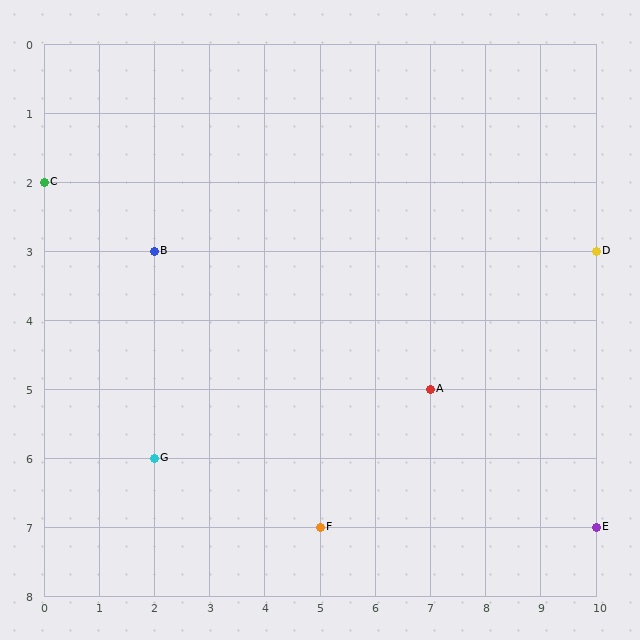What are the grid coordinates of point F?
Point F is at grid coordinates (5, 7).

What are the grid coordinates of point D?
Point D is at grid coordinates (10, 3).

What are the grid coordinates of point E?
Point E is at grid coordinates (10, 7).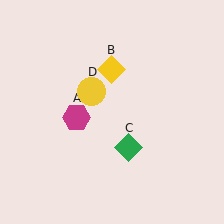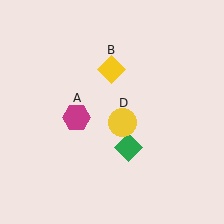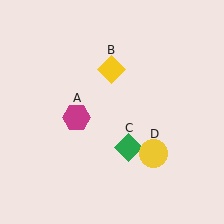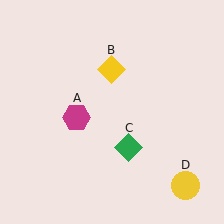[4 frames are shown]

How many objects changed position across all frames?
1 object changed position: yellow circle (object D).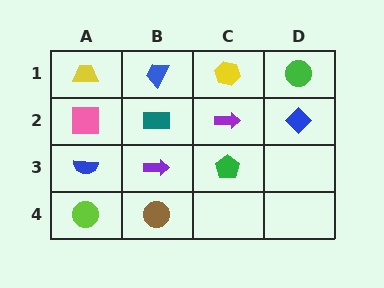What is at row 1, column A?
A yellow trapezoid.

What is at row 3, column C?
A green pentagon.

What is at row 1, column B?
A blue trapezoid.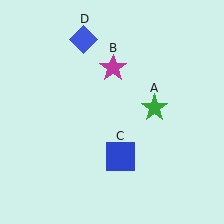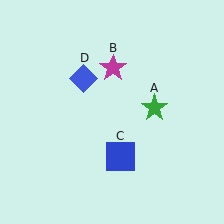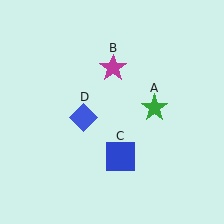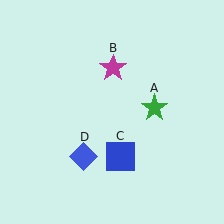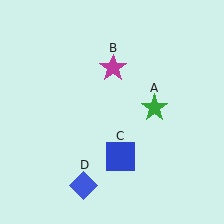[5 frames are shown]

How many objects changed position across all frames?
1 object changed position: blue diamond (object D).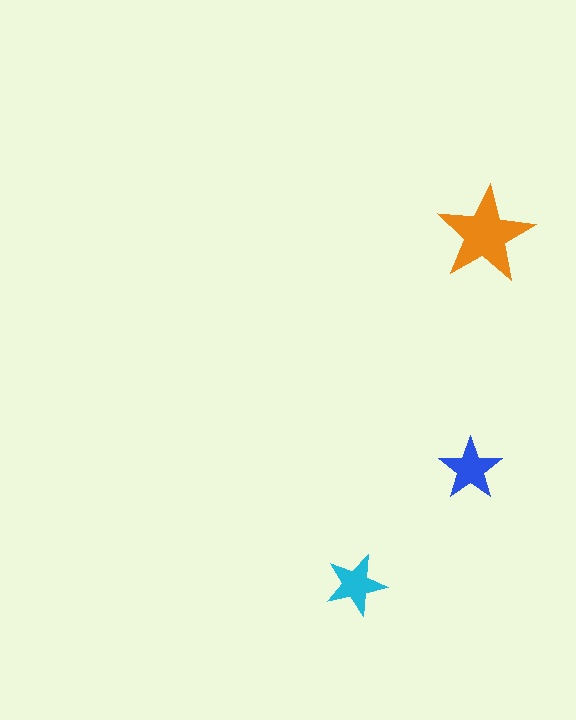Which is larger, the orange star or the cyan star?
The orange one.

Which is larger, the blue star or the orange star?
The orange one.